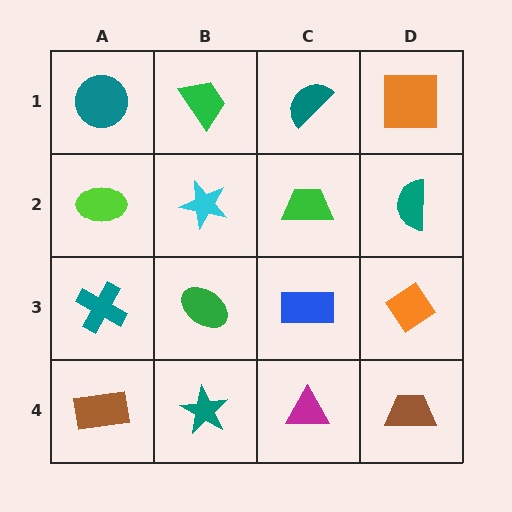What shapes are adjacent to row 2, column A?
A teal circle (row 1, column A), a teal cross (row 3, column A), a cyan star (row 2, column B).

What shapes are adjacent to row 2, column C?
A teal semicircle (row 1, column C), a blue rectangle (row 3, column C), a cyan star (row 2, column B), a teal semicircle (row 2, column D).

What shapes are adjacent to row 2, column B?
A green trapezoid (row 1, column B), a green ellipse (row 3, column B), a lime ellipse (row 2, column A), a green trapezoid (row 2, column C).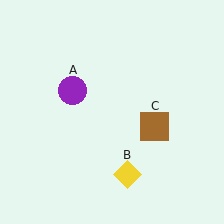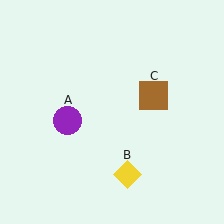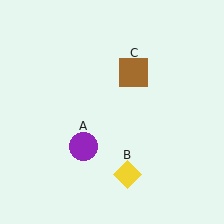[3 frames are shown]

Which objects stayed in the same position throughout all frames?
Yellow diamond (object B) remained stationary.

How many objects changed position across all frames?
2 objects changed position: purple circle (object A), brown square (object C).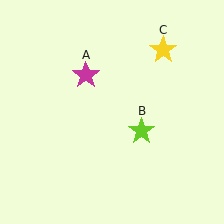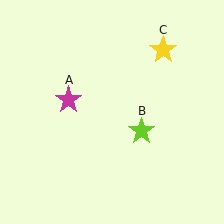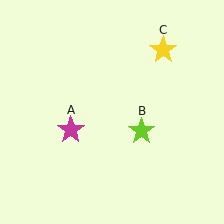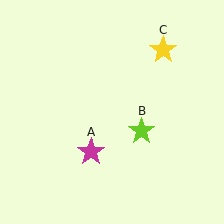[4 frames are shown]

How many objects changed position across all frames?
1 object changed position: magenta star (object A).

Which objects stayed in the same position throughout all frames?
Lime star (object B) and yellow star (object C) remained stationary.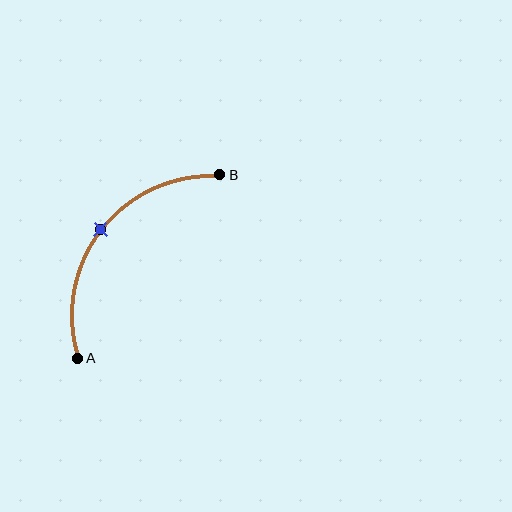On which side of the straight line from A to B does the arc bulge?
The arc bulges above and to the left of the straight line connecting A and B.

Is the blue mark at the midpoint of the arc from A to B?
Yes. The blue mark lies on the arc at equal arc-length from both A and B — it is the arc midpoint.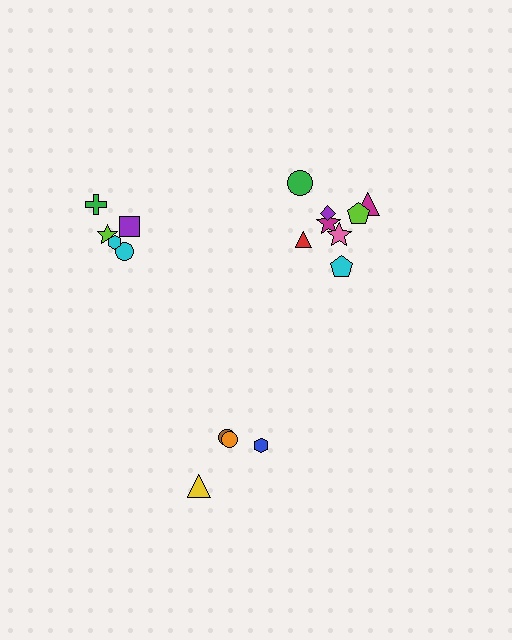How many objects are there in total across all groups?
There are 17 objects.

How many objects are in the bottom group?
There are 4 objects.